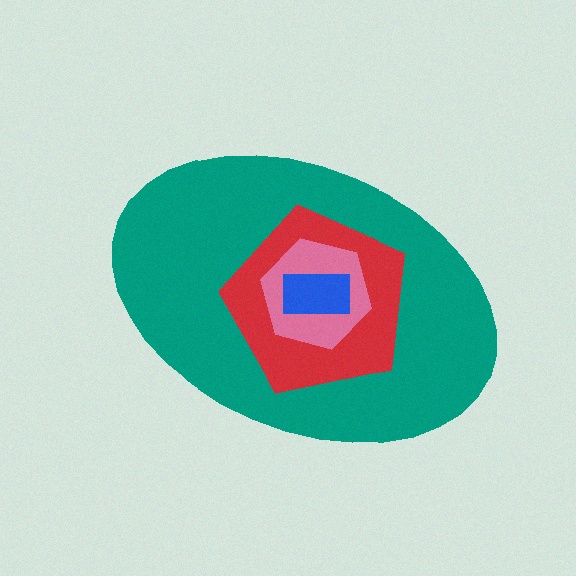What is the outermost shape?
The teal ellipse.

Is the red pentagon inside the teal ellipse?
Yes.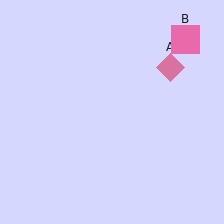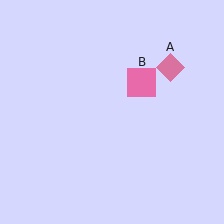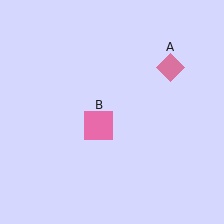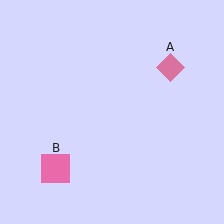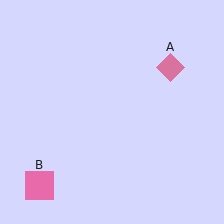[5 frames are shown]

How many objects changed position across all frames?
1 object changed position: pink square (object B).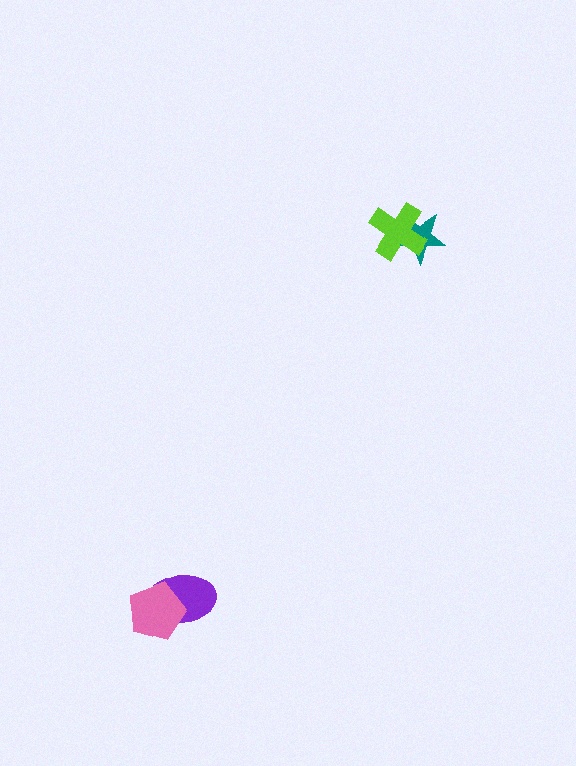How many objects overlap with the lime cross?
1 object overlaps with the lime cross.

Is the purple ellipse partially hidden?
Yes, it is partially covered by another shape.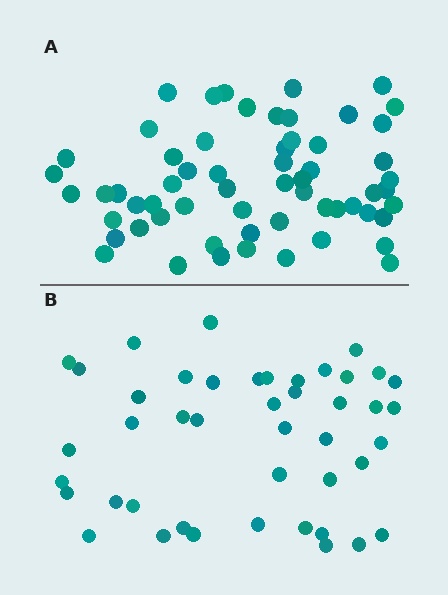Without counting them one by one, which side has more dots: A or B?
Region A (the top region) has more dots.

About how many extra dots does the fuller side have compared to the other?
Region A has approximately 15 more dots than region B.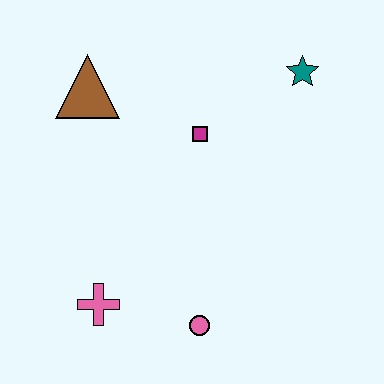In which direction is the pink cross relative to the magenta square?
The pink cross is below the magenta square.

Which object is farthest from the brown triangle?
The pink circle is farthest from the brown triangle.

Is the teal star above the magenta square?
Yes